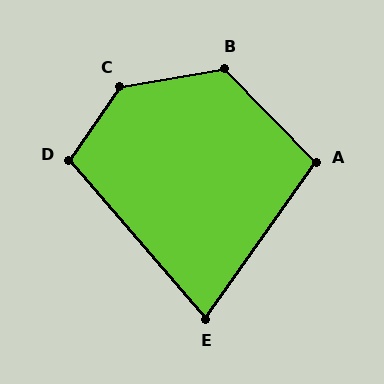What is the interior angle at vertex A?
Approximately 100 degrees (obtuse).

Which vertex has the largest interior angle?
C, at approximately 135 degrees.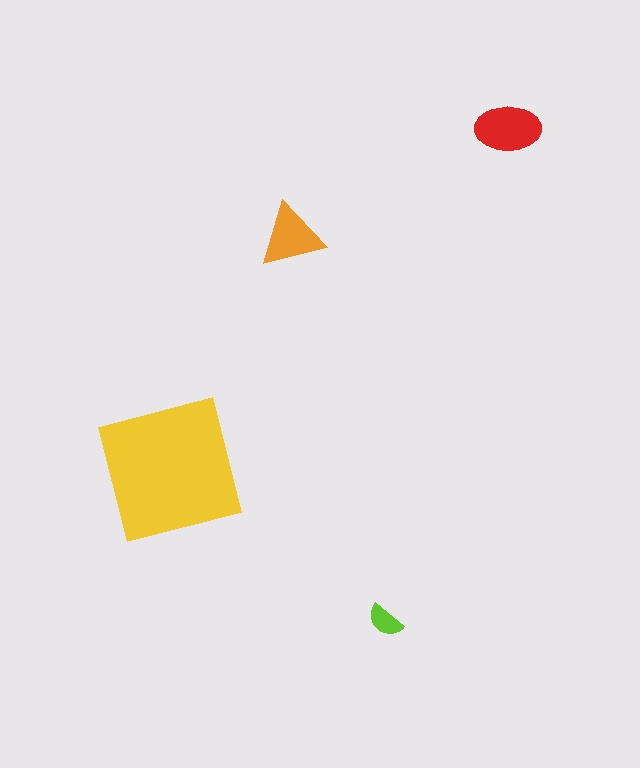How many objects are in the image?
There are 4 objects in the image.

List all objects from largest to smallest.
The yellow square, the red ellipse, the orange triangle, the lime semicircle.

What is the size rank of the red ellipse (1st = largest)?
2nd.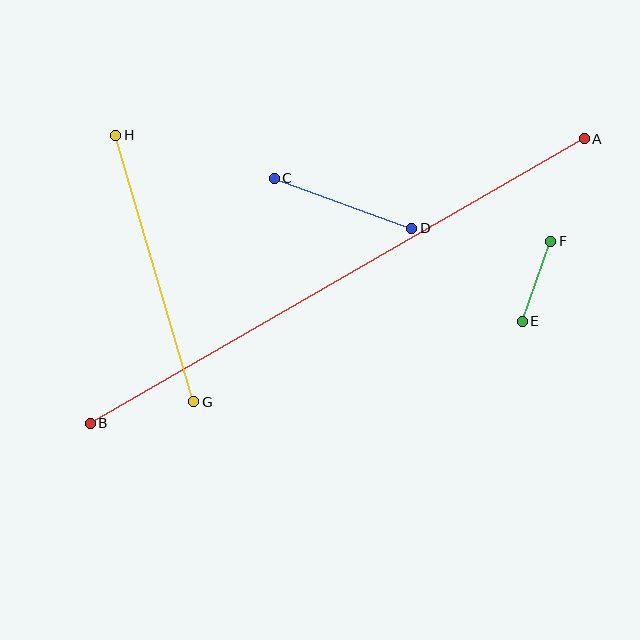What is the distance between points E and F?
The distance is approximately 85 pixels.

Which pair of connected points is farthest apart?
Points A and B are farthest apart.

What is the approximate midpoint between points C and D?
The midpoint is at approximately (343, 203) pixels.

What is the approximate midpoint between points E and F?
The midpoint is at approximately (537, 281) pixels.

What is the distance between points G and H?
The distance is approximately 278 pixels.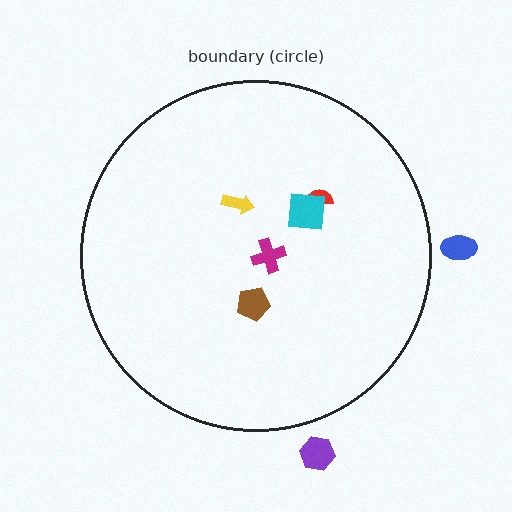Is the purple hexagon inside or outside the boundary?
Outside.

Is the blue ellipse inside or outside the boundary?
Outside.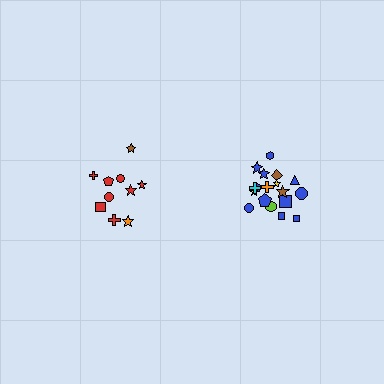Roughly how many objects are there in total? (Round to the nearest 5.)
Roughly 30 objects in total.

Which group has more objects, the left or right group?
The right group.